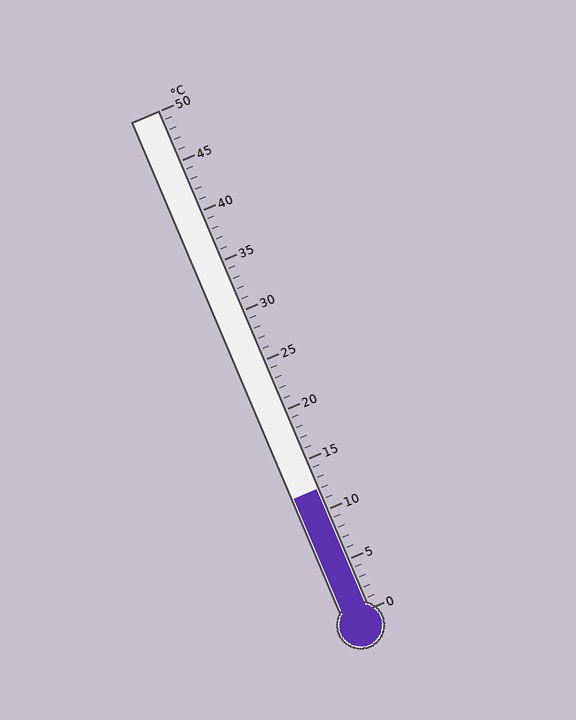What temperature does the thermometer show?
The thermometer shows approximately 12°C.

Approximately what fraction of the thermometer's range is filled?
The thermometer is filled to approximately 25% of its range.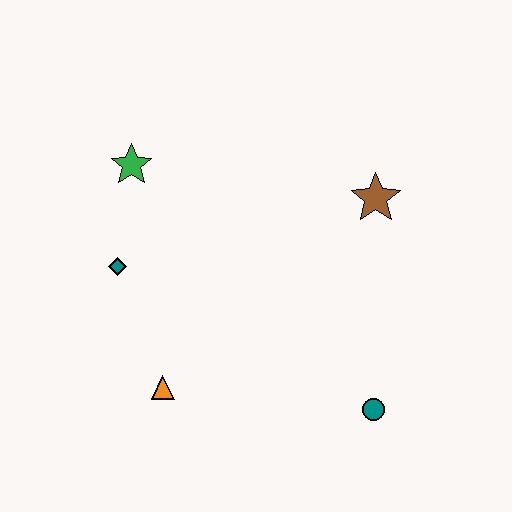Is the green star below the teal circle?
No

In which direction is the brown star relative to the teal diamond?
The brown star is to the right of the teal diamond.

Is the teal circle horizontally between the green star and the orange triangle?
No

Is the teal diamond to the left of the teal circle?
Yes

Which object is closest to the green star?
The teal diamond is closest to the green star.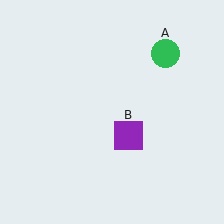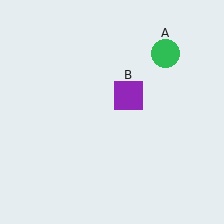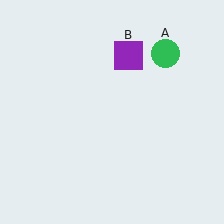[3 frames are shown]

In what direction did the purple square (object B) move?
The purple square (object B) moved up.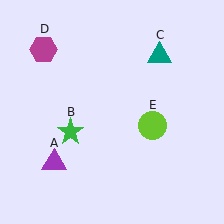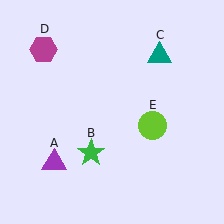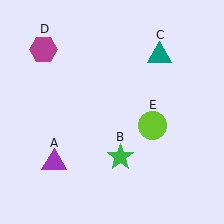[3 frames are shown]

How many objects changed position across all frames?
1 object changed position: green star (object B).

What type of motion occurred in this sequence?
The green star (object B) rotated counterclockwise around the center of the scene.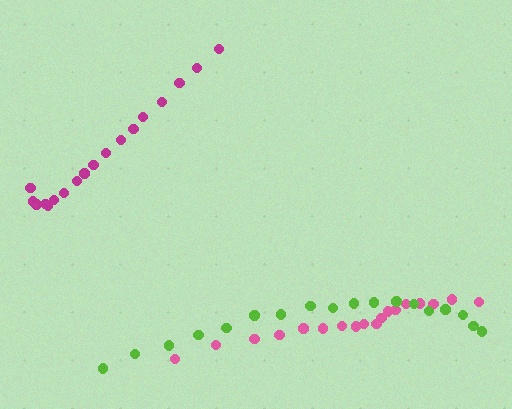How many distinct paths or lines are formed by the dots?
There are 3 distinct paths.